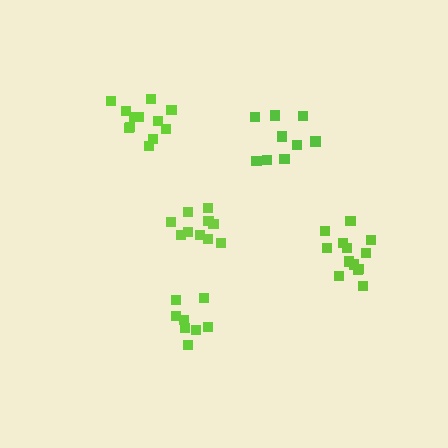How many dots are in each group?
Group 1: 12 dots, Group 2: 13 dots, Group 3: 10 dots, Group 4: 8 dots, Group 5: 10 dots (53 total).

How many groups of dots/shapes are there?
There are 5 groups.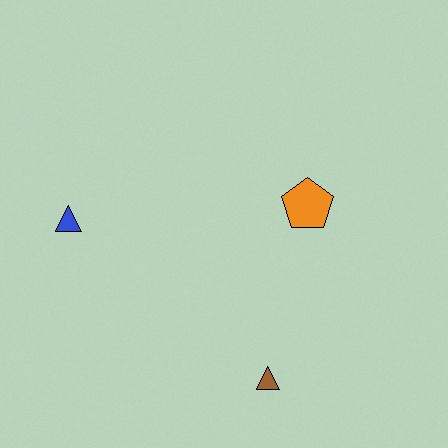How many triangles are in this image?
There are 2 triangles.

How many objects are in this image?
There are 3 objects.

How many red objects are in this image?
There are no red objects.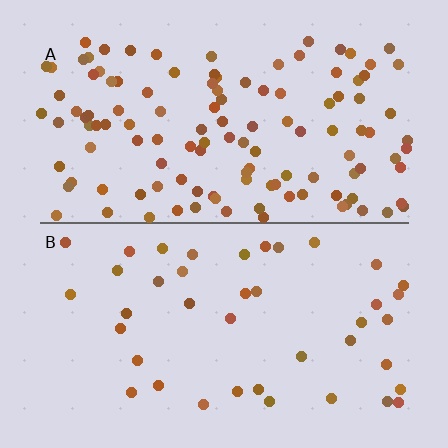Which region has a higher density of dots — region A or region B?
A (the top).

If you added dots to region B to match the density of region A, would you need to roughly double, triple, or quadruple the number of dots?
Approximately triple.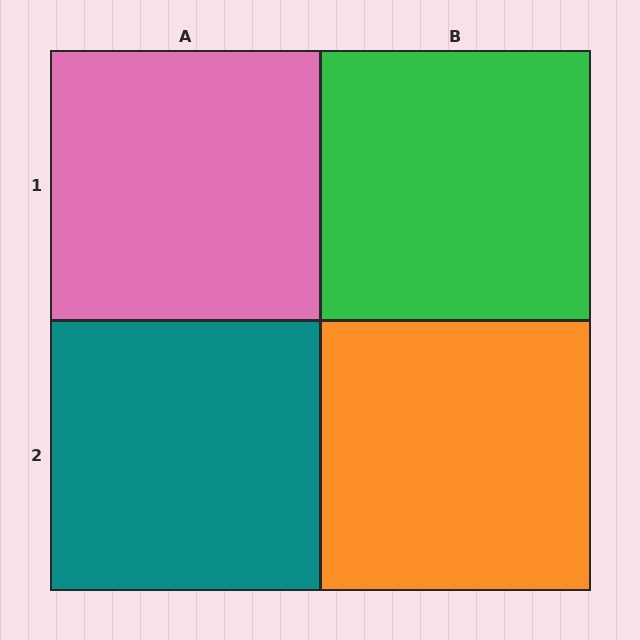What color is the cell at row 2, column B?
Orange.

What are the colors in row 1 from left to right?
Pink, green.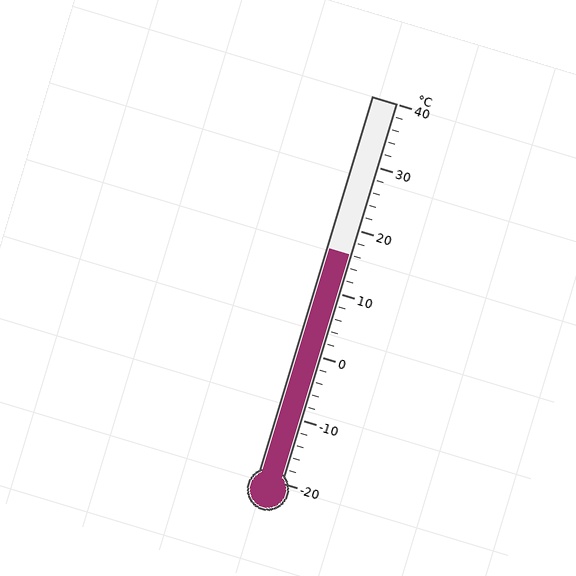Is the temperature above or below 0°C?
The temperature is above 0°C.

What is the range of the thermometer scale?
The thermometer scale ranges from -20°C to 40°C.